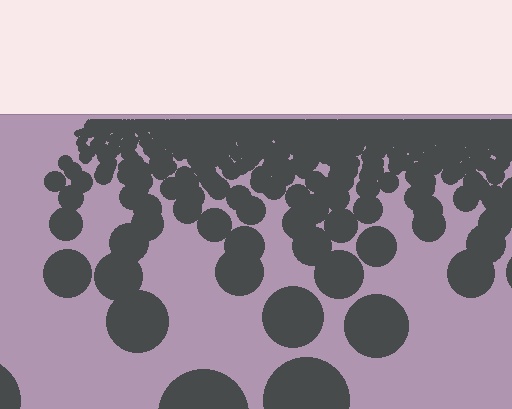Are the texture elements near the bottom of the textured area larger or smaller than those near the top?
Larger. Near the bottom, elements are closer to the viewer and appear at a bigger on-screen size.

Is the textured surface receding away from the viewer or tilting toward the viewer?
The surface is receding away from the viewer. Texture elements get smaller and denser toward the top.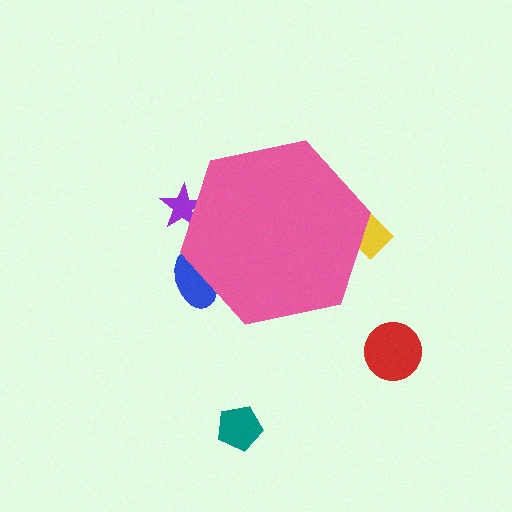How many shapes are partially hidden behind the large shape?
3 shapes are partially hidden.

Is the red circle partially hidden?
No, the red circle is fully visible.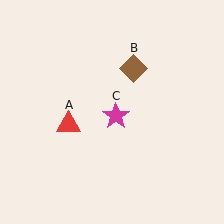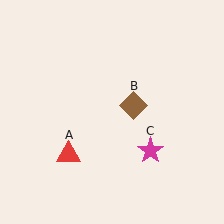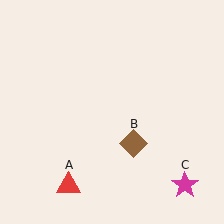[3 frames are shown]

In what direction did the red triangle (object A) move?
The red triangle (object A) moved down.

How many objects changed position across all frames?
3 objects changed position: red triangle (object A), brown diamond (object B), magenta star (object C).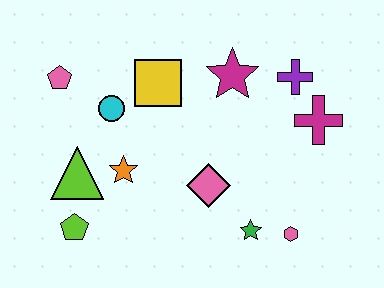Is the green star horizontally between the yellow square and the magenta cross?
Yes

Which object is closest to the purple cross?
The magenta cross is closest to the purple cross.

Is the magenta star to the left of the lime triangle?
No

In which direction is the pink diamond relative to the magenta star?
The pink diamond is below the magenta star.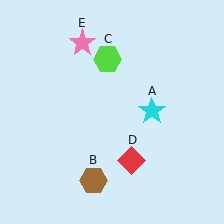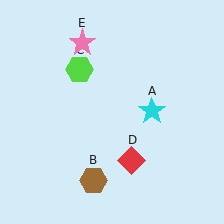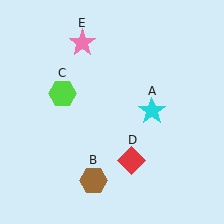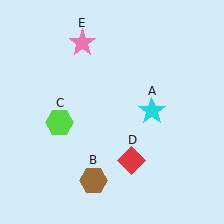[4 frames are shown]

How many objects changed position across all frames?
1 object changed position: lime hexagon (object C).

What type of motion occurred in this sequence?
The lime hexagon (object C) rotated counterclockwise around the center of the scene.